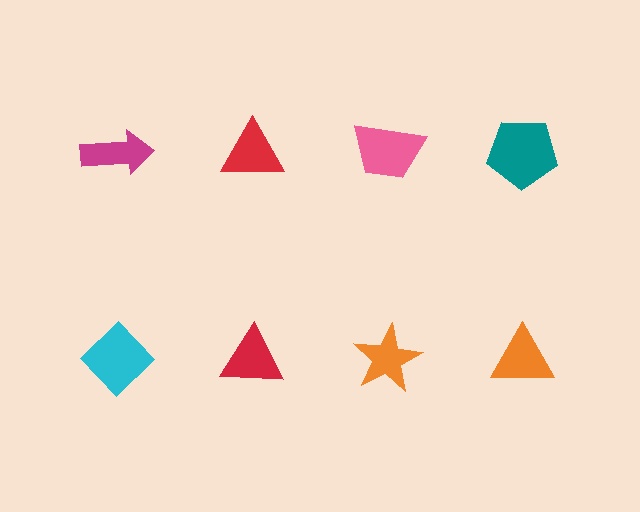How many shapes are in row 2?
4 shapes.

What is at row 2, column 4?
An orange triangle.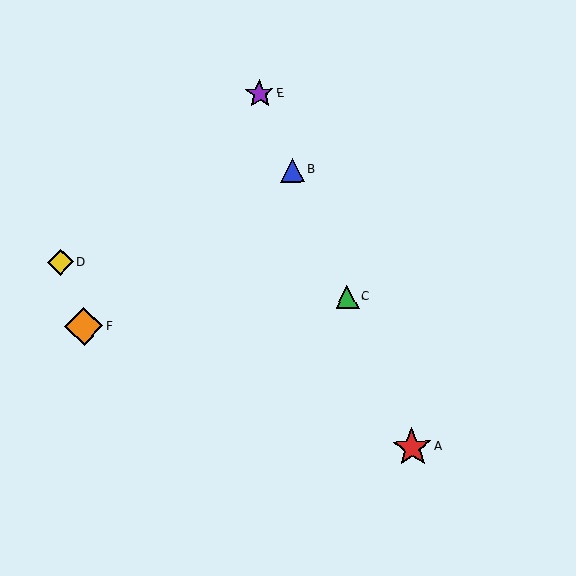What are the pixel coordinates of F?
Object F is at (84, 327).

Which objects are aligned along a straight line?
Objects A, B, C, E are aligned along a straight line.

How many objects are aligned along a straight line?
4 objects (A, B, C, E) are aligned along a straight line.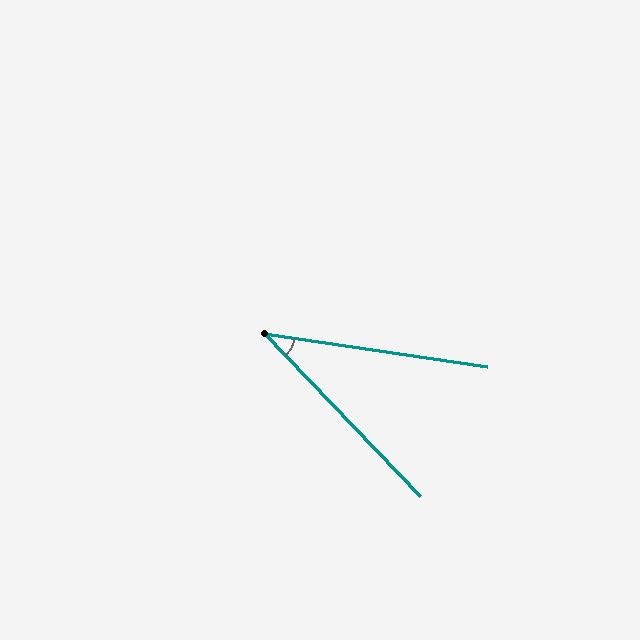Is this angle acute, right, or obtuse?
It is acute.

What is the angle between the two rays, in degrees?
Approximately 38 degrees.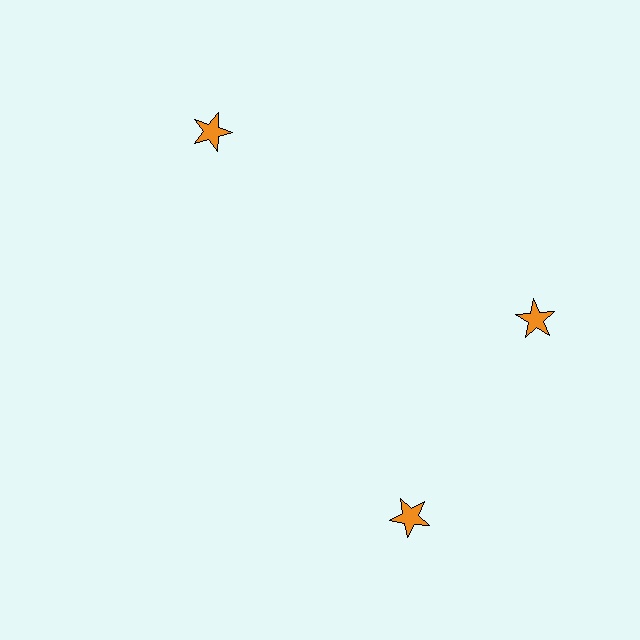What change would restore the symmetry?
The symmetry would be restored by rotating it back into even spacing with its neighbors so that all 3 stars sit at equal angles and equal distance from the center.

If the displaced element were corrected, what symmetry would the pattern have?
It would have 3-fold rotational symmetry — the pattern would map onto itself every 120 degrees.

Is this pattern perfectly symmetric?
No. The 3 orange stars are arranged in a ring, but one element near the 7 o'clock position is rotated out of alignment along the ring, breaking the 3-fold rotational symmetry.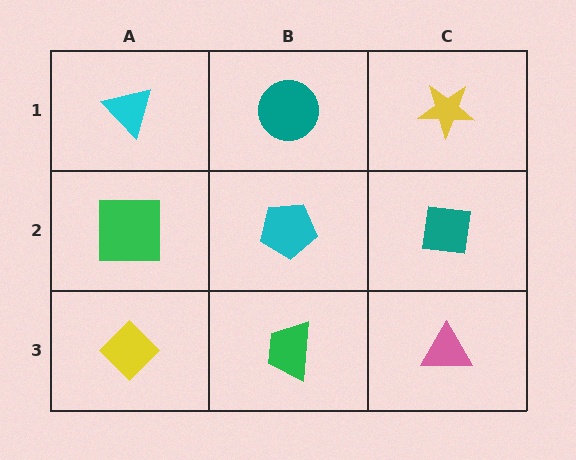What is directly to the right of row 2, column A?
A cyan pentagon.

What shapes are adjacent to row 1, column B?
A cyan pentagon (row 2, column B), a cyan triangle (row 1, column A), a yellow star (row 1, column C).